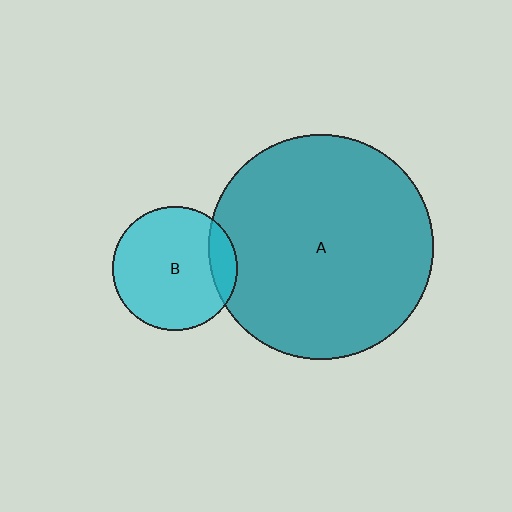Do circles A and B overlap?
Yes.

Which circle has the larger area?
Circle A (teal).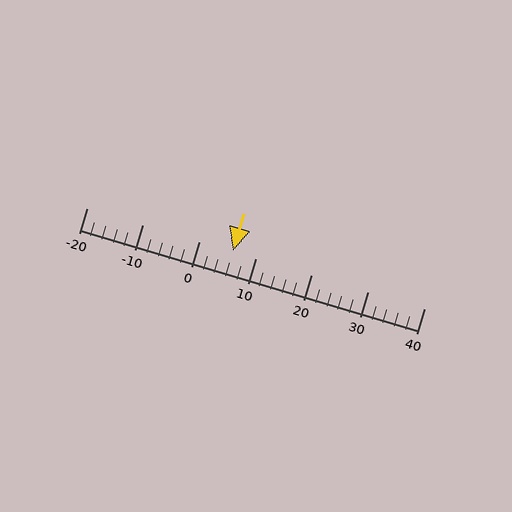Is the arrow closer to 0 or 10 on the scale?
The arrow is closer to 10.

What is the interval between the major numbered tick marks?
The major tick marks are spaced 10 units apart.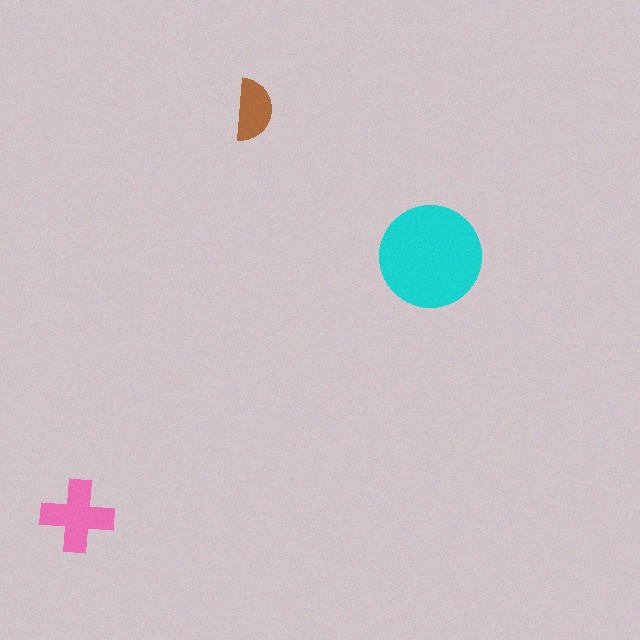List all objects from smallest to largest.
The brown semicircle, the pink cross, the cyan circle.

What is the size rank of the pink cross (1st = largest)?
2nd.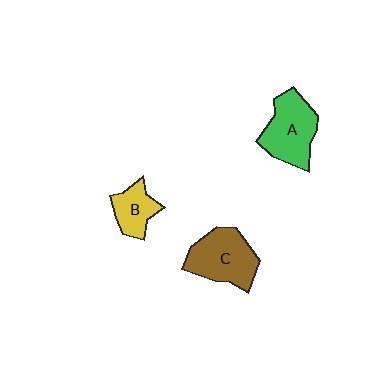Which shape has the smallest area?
Shape B (yellow).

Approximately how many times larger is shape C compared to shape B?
Approximately 1.7 times.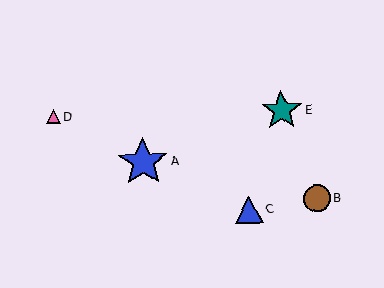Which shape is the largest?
The blue star (labeled A) is the largest.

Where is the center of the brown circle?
The center of the brown circle is at (317, 198).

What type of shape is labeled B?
Shape B is a brown circle.